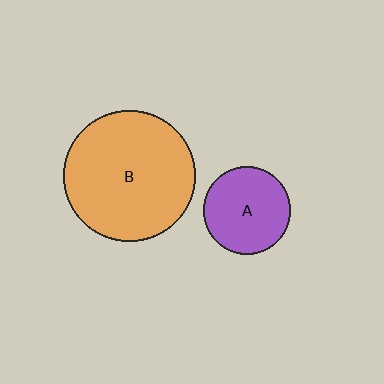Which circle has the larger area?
Circle B (orange).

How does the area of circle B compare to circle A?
Approximately 2.3 times.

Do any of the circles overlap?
No, none of the circles overlap.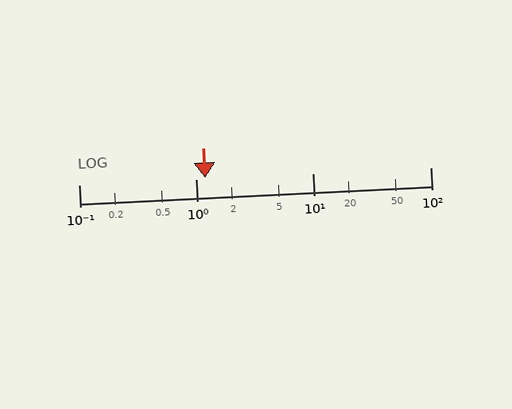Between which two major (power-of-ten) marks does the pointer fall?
The pointer is between 1 and 10.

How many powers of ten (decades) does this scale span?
The scale spans 3 decades, from 0.1 to 100.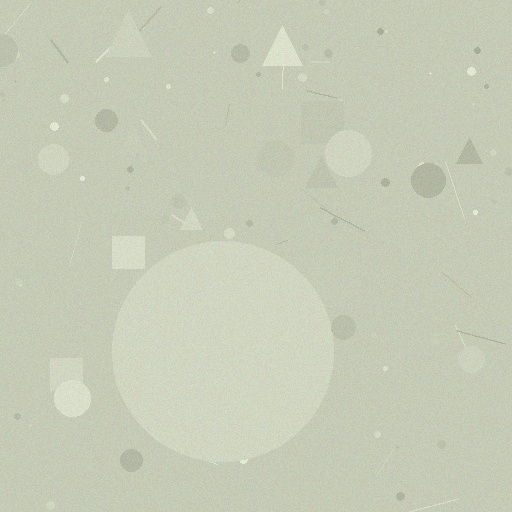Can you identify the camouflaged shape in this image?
The camouflaged shape is a circle.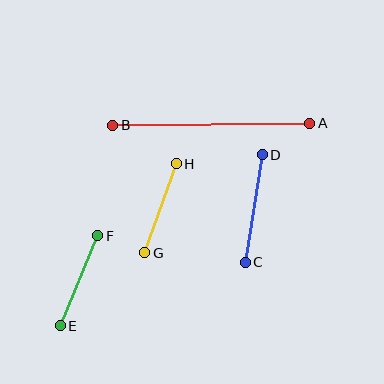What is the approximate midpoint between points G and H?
The midpoint is at approximately (160, 208) pixels.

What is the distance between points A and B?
The distance is approximately 197 pixels.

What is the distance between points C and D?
The distance is approximately 109 pixels.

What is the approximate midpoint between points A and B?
The midpoint is at approximately (211, 124) pixels.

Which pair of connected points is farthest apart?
Points A and B are farthest apart.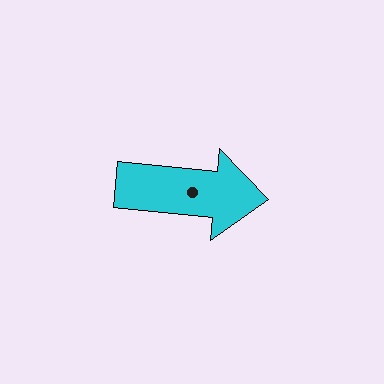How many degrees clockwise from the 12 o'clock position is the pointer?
Approximately 95 degrees.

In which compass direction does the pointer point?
East.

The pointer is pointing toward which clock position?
Roughly 3 o'clock.